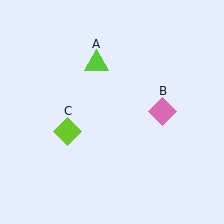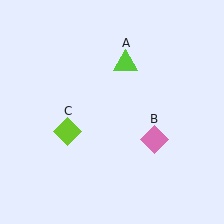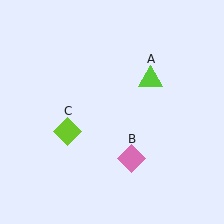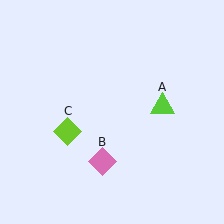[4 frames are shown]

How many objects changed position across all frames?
2 objects changed position: lime triangle (object A), pink diamond (object B).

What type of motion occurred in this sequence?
The lime triangle (object A), pink diamond (object B) rotated clockwise around the center of the scene.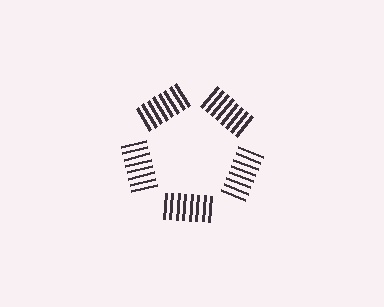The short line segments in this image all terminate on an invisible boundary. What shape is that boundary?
An illusory pentagon — the line segments terminate on its edges but no continuous stroke is drawn.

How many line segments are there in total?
40 — 8 along each of the 5 edges.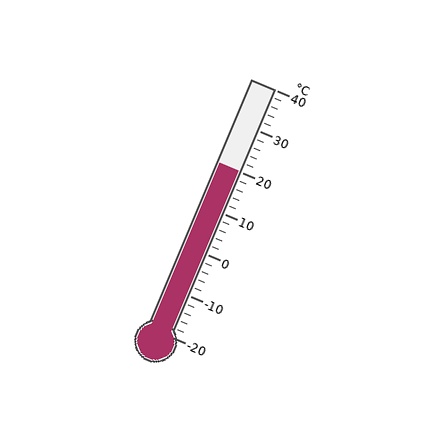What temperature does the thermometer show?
The thermometer shows approximately 20°C.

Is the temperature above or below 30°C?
The temperature is below 30°C.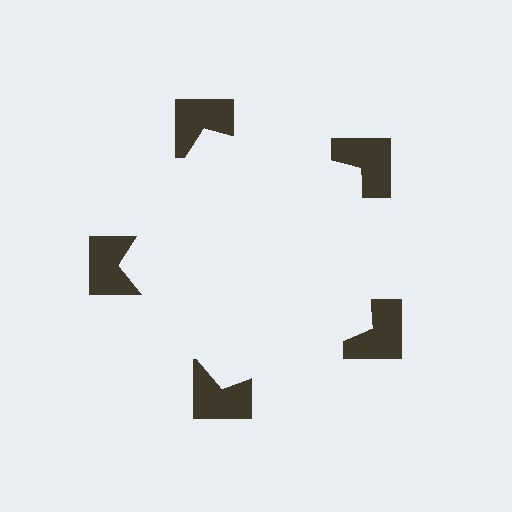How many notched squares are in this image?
There are 5 — one at each vertex of the illusory pentagon.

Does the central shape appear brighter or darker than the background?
It typically appears slightly brighter than the background, even though no actual brightness change is drawn.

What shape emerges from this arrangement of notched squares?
An illusory pentagon — its edges are inferred from the aligned wedge cuts in the notched squares, not physically drawn.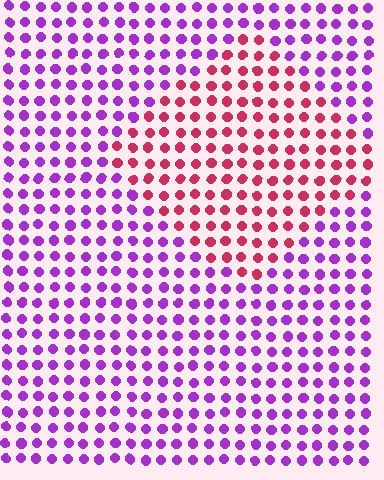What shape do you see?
I see a diamond.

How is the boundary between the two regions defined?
The boundary is defined purely by a slight shift in hue (about 55 degrees). Spacing, size, and orientation are identical on both sides.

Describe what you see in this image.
The image is filled with small purple elements in a uniform arrangement. A diamond-shaped region is visible where the elements are tinted to a slightly different hue, forming a subtle color boundary.